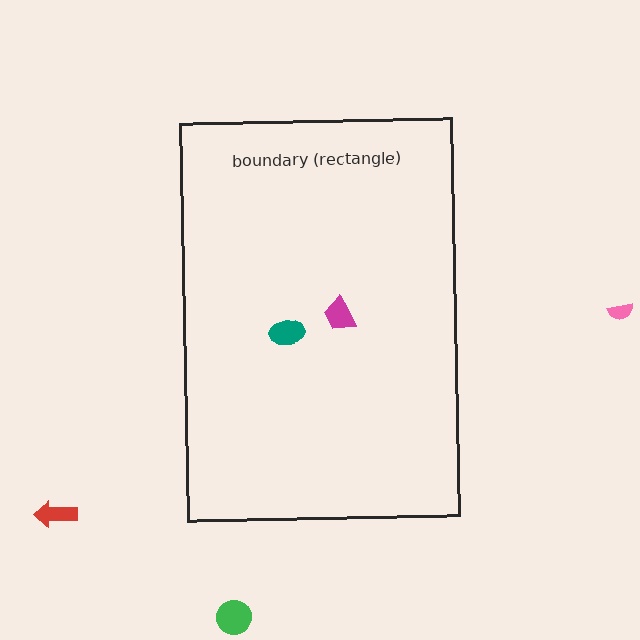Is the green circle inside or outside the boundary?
Outside.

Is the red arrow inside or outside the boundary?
Outside.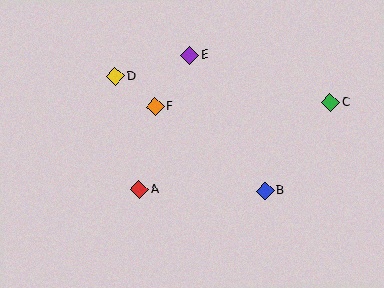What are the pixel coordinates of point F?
Point F is at (155, 106).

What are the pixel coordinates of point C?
Point C is at (331, 102).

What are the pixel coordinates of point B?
Point B is at (265, 191).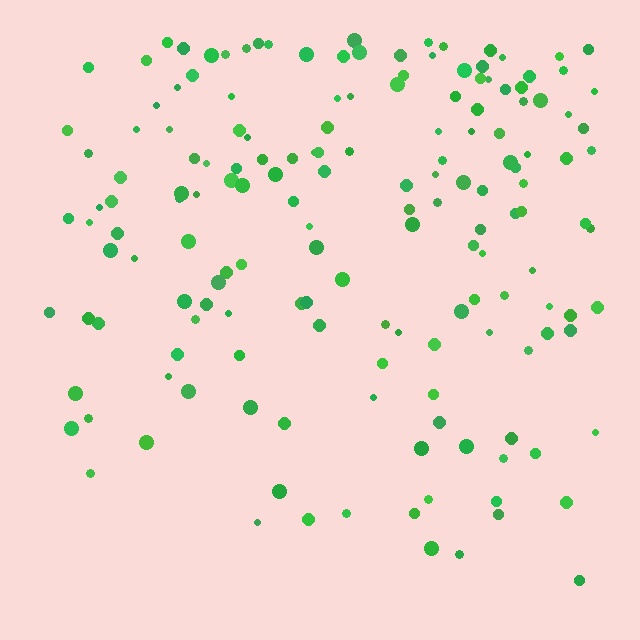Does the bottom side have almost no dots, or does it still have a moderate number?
Still a moderate number, just noticeably fewer than the top.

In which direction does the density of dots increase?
From bottom to top, with the top side densest.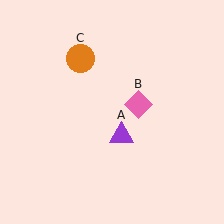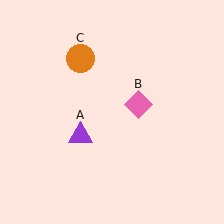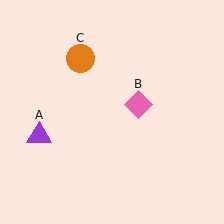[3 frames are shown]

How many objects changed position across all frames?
1 object changed position: purple triangle (object A).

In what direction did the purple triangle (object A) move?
The purple triangle (object A) moved left.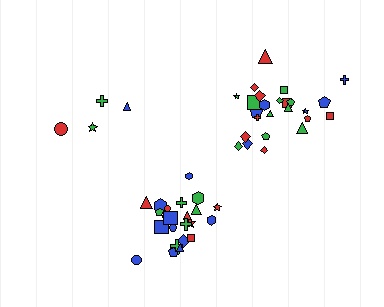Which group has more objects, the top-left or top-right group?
The top-right group.